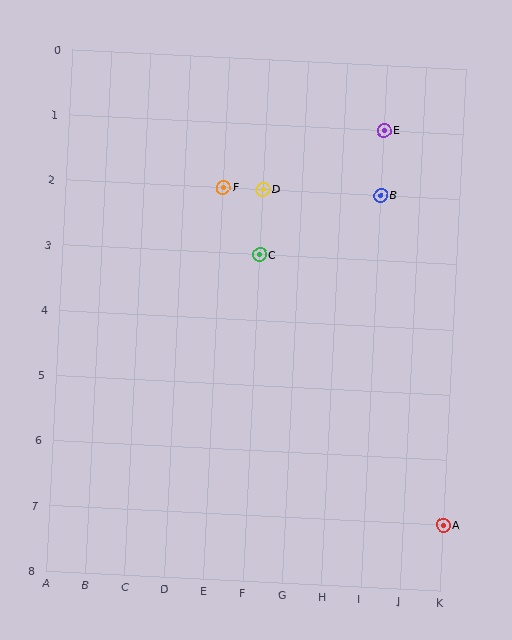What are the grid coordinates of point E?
Point E is at grid coordinates (I, 1).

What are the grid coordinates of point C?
Point C is at grid coordinates (F, 3).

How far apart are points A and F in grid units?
Points A and F are 6 columns and 5 rows apart (about 7.8 grid units diagonally).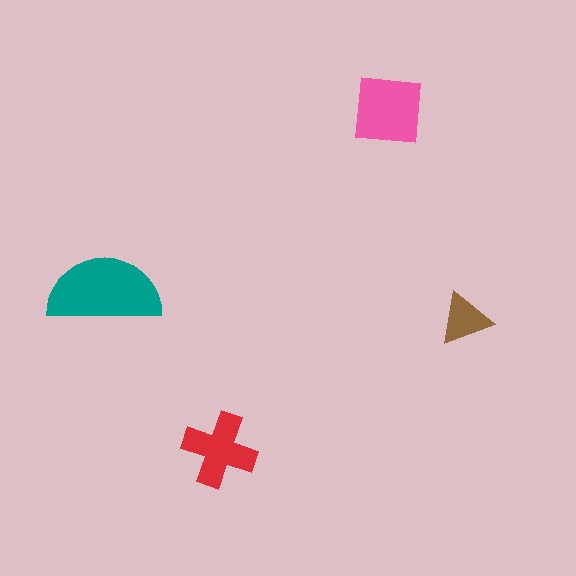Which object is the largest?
The teal semicircle.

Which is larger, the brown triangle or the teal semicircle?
The teal semicircle.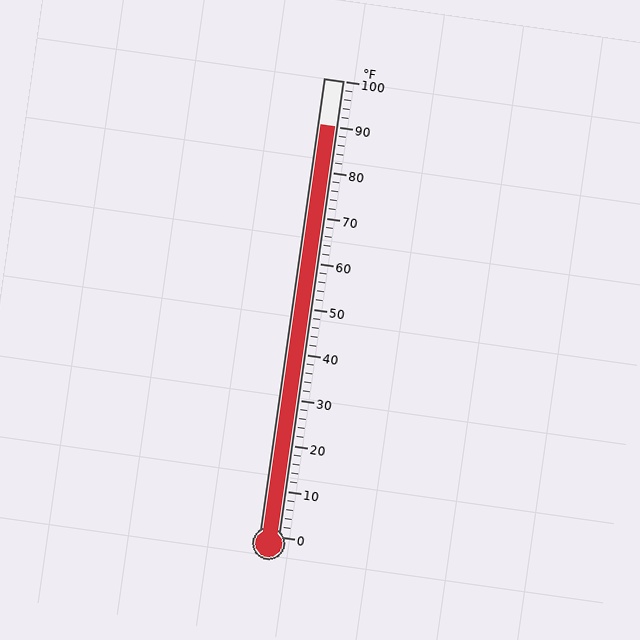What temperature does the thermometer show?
The thermometer shows approximately 90°F.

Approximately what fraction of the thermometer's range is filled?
The thermometer is filled to approximately 90% of its range.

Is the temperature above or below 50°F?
The temperature is above 50°F.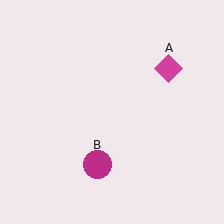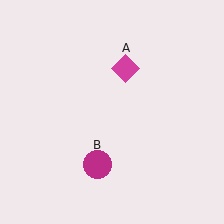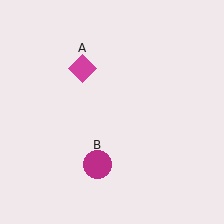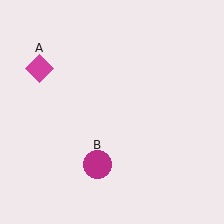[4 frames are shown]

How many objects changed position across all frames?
1 object changed position: magenta diamond (object A).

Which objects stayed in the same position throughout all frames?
Magenta circle (object B) remained stationary.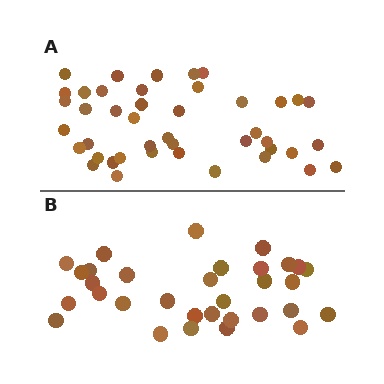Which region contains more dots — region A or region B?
Region A (the top region) has more dots.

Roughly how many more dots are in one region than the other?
Region A has roughly 12 or so more dots than region B.